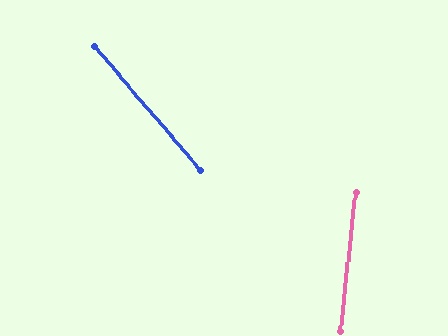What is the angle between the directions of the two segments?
Approximately 47 degrees.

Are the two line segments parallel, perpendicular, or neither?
Neither parallel nor perpendicular — they differ by about 47°.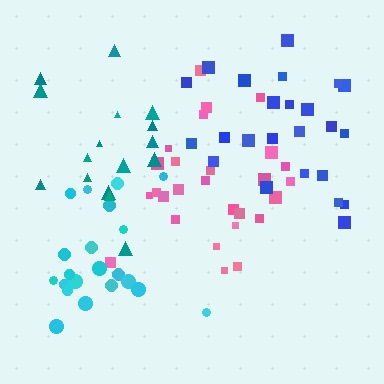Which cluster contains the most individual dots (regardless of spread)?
Pink (27).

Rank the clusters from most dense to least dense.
cyan, blue, pink, teal.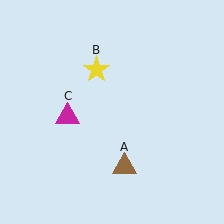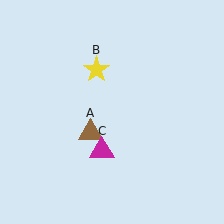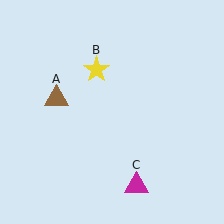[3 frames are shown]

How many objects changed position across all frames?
2 objects changed position: brown triangle (object A), magenta triangle (object C).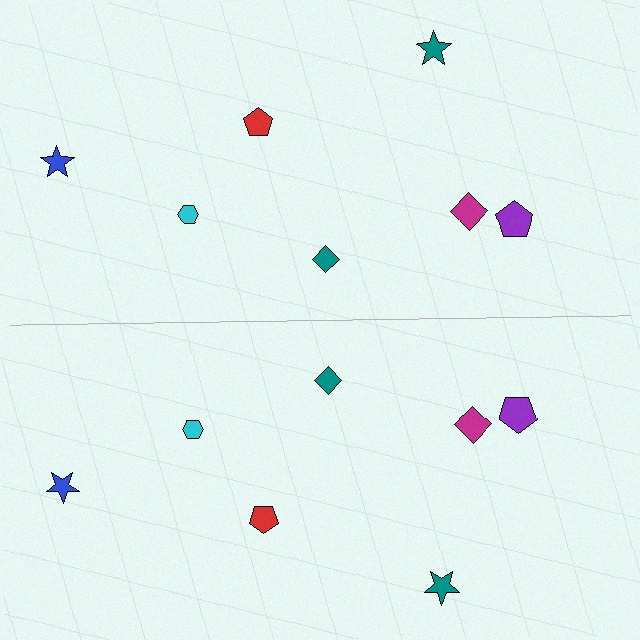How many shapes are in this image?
There are 14 shapes in this image.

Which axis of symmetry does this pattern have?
The pattern has a horizontal axis of symmetry running through the center of the image.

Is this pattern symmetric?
Yes, this pattern has bilateral (reflection) symmetry.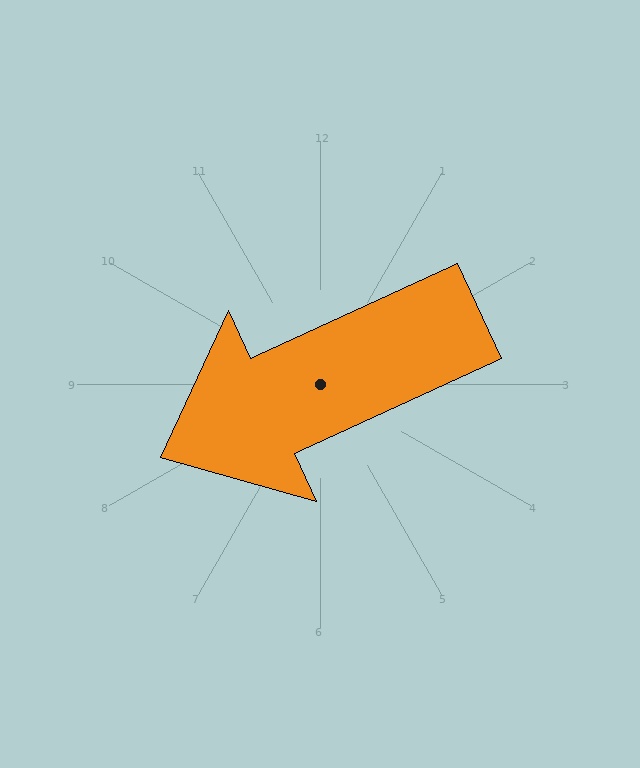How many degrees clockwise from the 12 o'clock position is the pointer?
Approximately 245 degrees.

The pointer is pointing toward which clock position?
Roughly 8 o'clock.